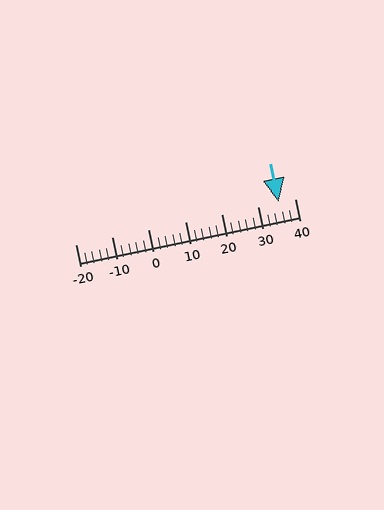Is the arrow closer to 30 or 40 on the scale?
The arrow is closer to 40.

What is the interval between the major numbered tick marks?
The major tick marks are spaced 10 units apart.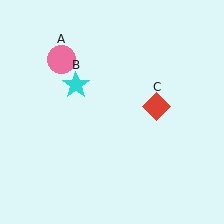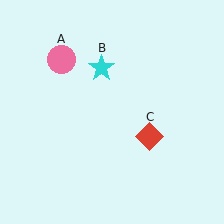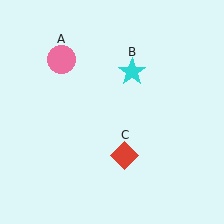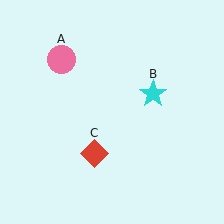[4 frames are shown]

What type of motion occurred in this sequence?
The cyan star (object B), red diamond (object C) rotated clockwise around the center of the scene.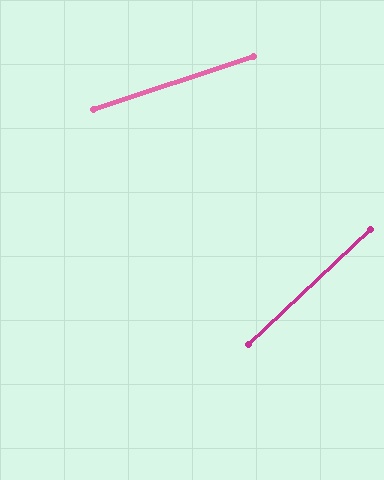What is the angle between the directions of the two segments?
Approximately 25 degrees.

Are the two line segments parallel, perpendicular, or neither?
Neither parallel nor perpendicular — they differ by about 25°.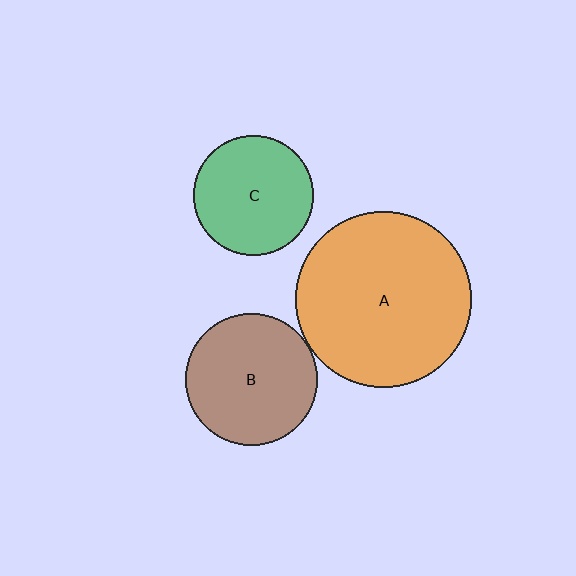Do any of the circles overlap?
No, none of the circles overlap.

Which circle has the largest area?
Circle A (orange).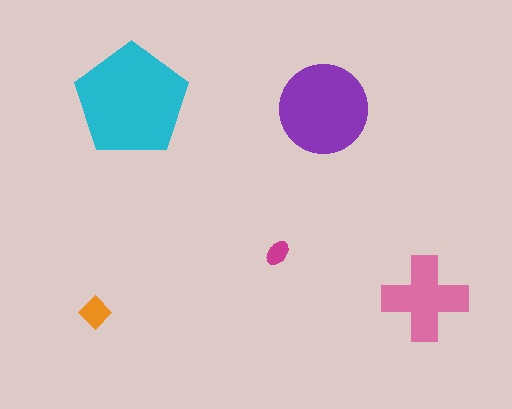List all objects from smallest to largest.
The magenta ellipse, the orange diamond, the pink cross, the purple circle, the cyan pentagon.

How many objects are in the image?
There are 5 objects in the image.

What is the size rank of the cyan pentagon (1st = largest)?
1st.